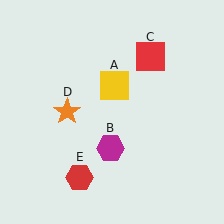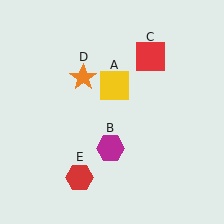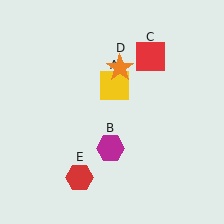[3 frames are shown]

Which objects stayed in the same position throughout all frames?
Yellow square (object A) and magenta hexagon (object B) and red square (object C) and red hexagon (object E) remained stationary.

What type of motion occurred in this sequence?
The orange star (object D) rotated clockwise around the center of the scene.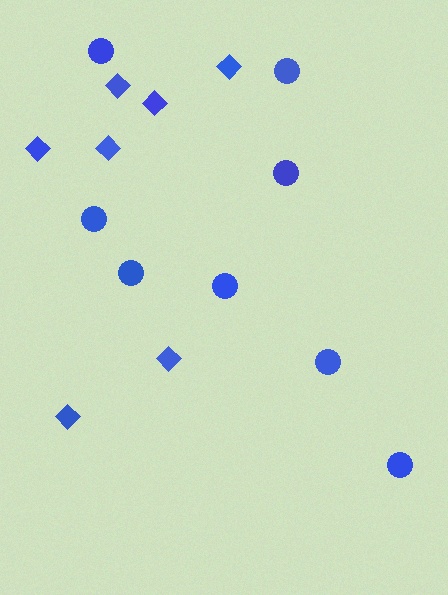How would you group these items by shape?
There are 2 groups: one group of diamonds (7) and one group of circles (8).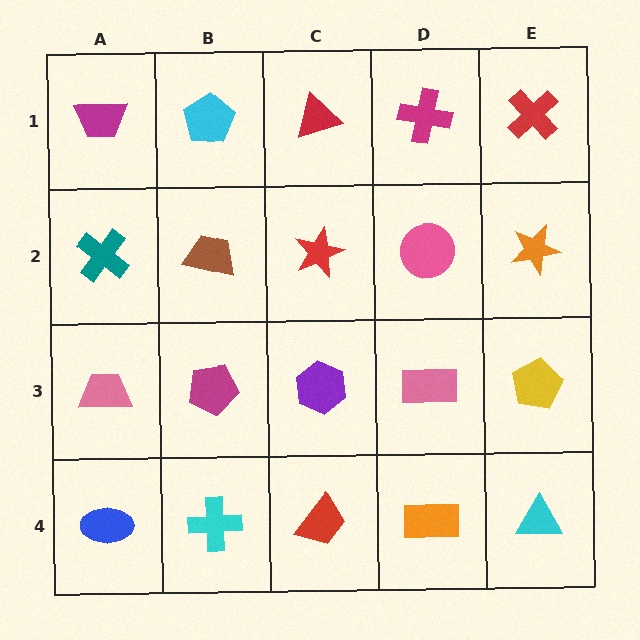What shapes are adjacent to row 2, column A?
A magenta trapezoid (row 1, column A), a pink trapezoid (row 3, column A), a brown trapezoid (row 2, column B).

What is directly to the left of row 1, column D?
A red triangle.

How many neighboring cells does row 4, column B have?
3.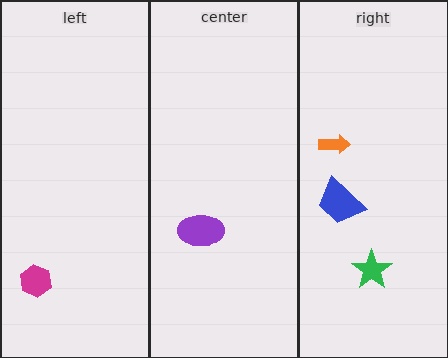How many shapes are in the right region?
3.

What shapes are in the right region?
The orange arrow, the blue trapezoid, the green star.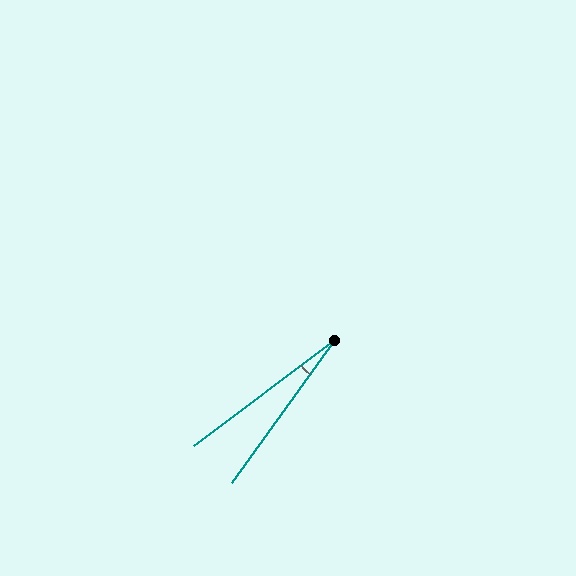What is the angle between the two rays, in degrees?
Approximately 18 degrees.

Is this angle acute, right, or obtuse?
It is acute.